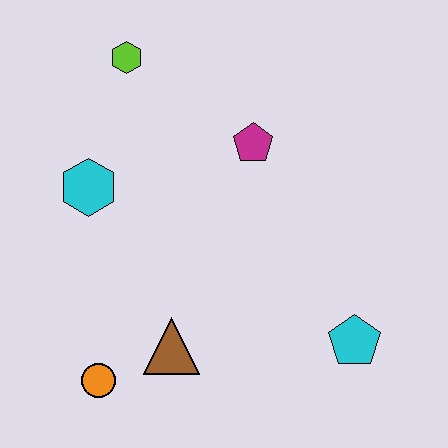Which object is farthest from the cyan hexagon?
The cyan pentagon is farthest from the cyan hexagon.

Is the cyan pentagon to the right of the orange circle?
Yes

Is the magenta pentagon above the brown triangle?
Yes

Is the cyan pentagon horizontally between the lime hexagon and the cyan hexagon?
No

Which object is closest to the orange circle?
The brown triangle is closest to the orange circle.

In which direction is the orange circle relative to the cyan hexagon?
The orange circle is below the cyan hexagon.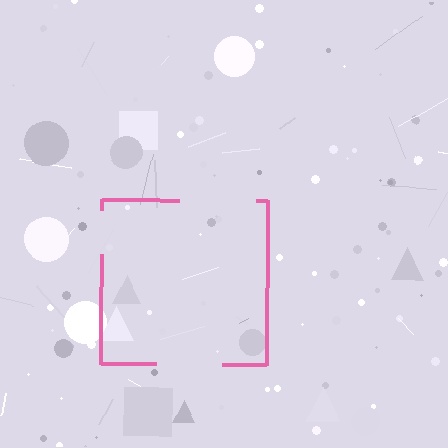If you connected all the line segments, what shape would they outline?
They would outline a square.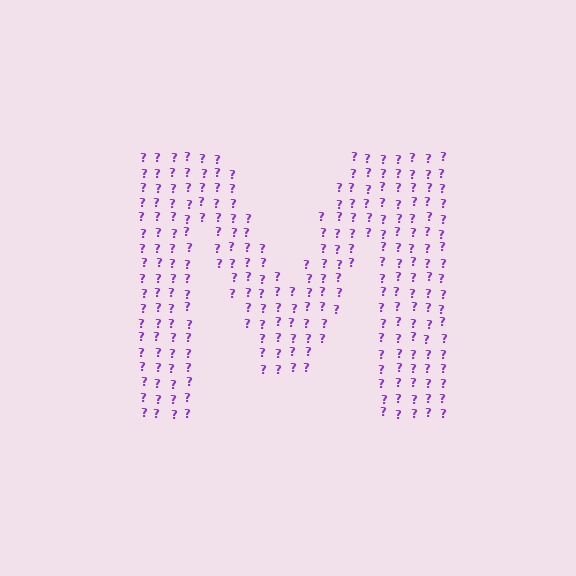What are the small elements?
The small elements are question marks.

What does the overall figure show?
The overall figure shows the letter M.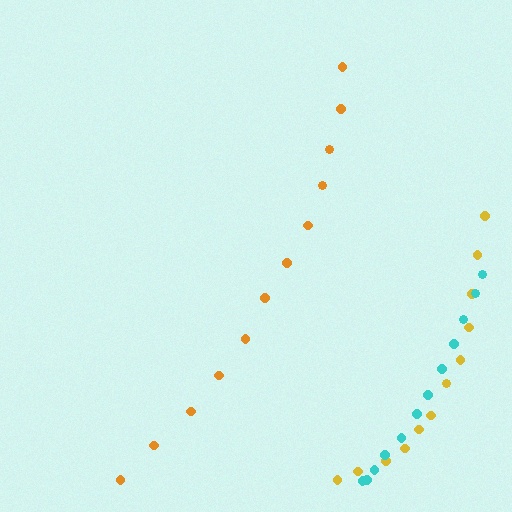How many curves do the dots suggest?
There are 3 distinct paths.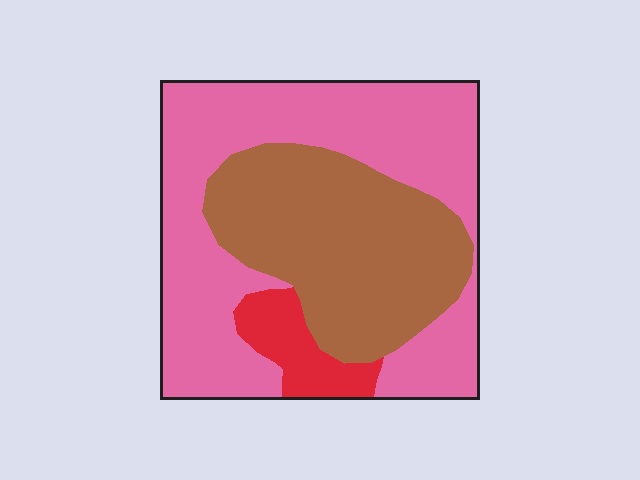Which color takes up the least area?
Red, at roughly 10%.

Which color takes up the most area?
Pink, at roughly 55%.